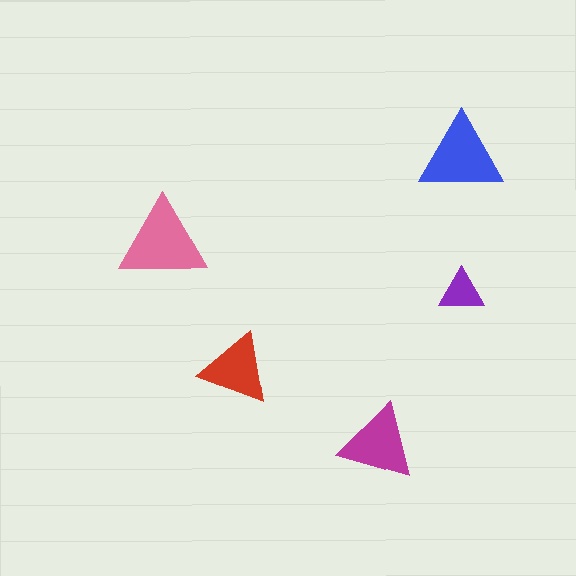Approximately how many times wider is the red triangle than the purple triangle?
About 1.5 times wider.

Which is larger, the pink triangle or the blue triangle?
The pink one.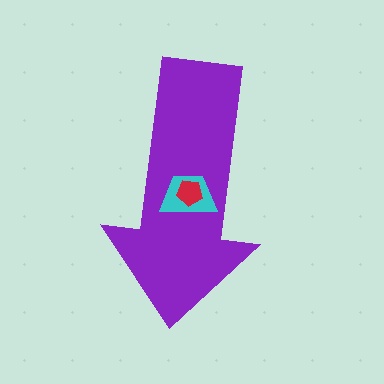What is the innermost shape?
The red pentagon.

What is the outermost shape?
The purple arrow.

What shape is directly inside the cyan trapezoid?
The red pentagon.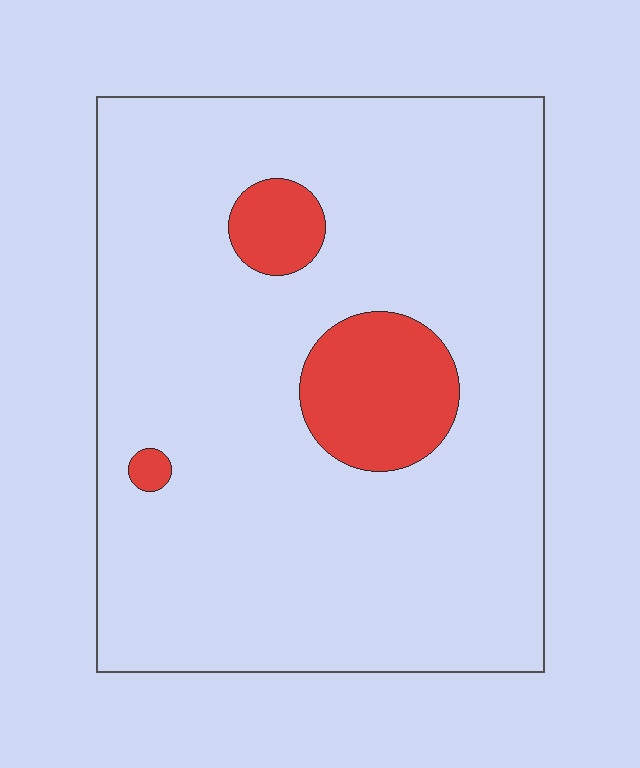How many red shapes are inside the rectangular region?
3.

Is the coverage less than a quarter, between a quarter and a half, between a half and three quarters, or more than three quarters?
Less than a quarter.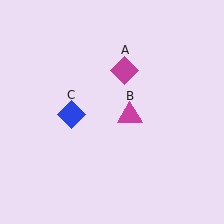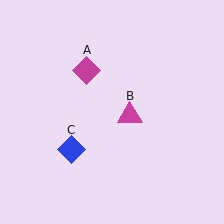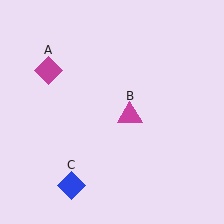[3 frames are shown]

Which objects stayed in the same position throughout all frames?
Magenta triangle (object B) remained stationary.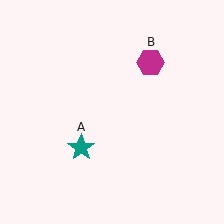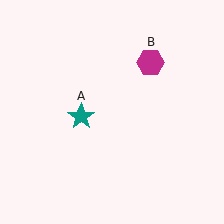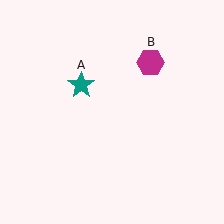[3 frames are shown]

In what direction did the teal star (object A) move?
The teal star (object A) moved up.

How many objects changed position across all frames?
1 object changed position: teal star (object A).